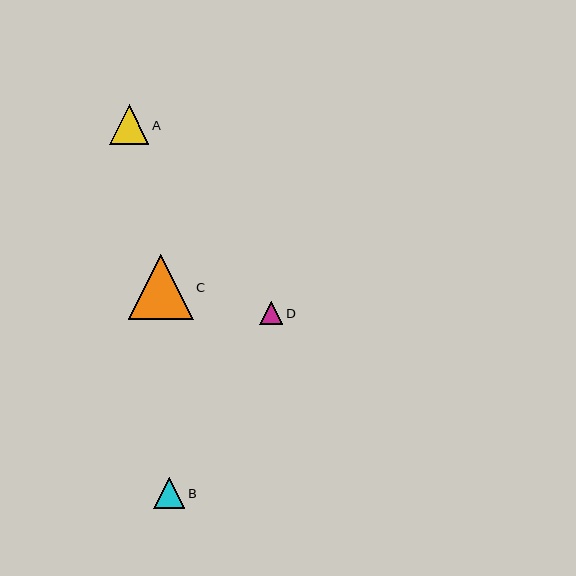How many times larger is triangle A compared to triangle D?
Triangle A is approximately 1.7 times the size of triangle D.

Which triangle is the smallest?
Triangle D is the smallest with a size of approximately 23 pixels.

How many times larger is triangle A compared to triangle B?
Triangle A is approximately 1.3 times the size of triangle B.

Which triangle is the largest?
Triangle C is the largest with a size of approximately 65 pixels.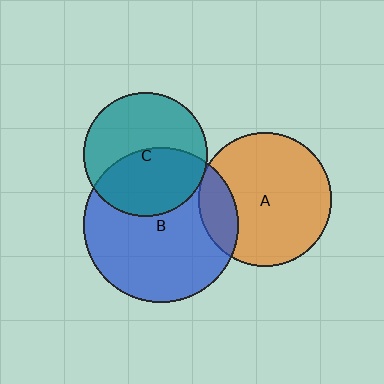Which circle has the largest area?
Circle B (blue).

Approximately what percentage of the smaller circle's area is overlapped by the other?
Approximately 5%.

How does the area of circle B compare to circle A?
Approximately 1.4 times.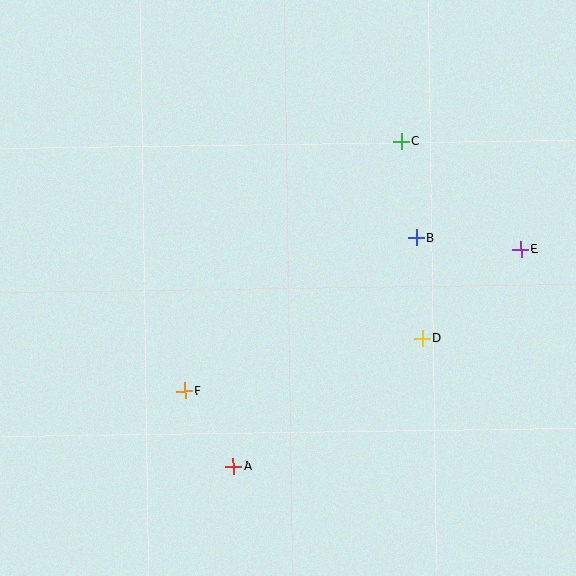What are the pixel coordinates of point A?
Point A is at (233, 466).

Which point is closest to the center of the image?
Point B at (416, 238) is closest to the center.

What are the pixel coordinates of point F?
Point F is at (185, 391).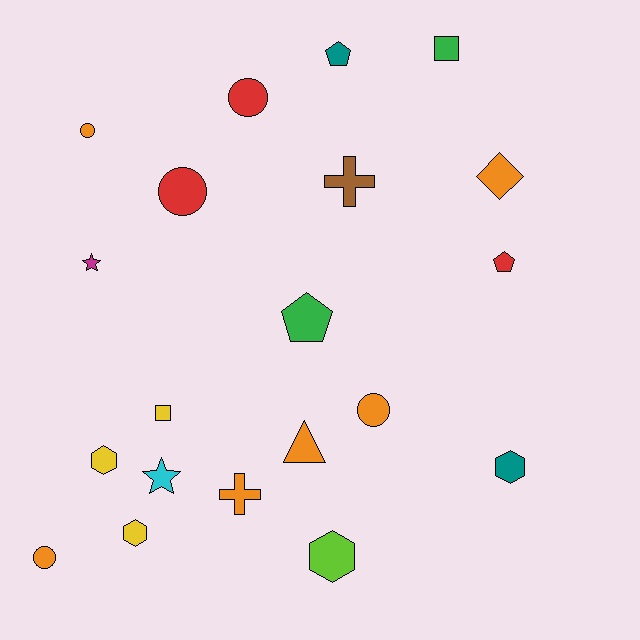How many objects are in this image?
There are 20 objects.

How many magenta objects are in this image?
There is 1 magenta object.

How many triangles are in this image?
There is 1 triangle.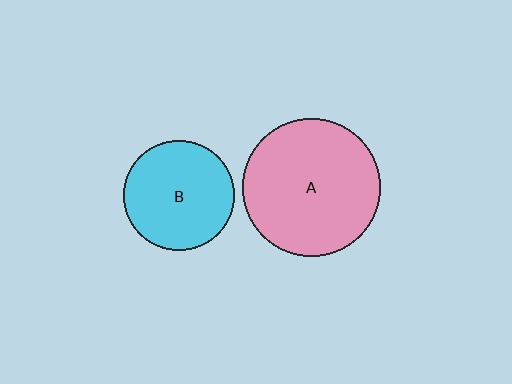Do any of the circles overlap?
No, none of the circles overlap.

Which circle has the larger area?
Circle A (pink).